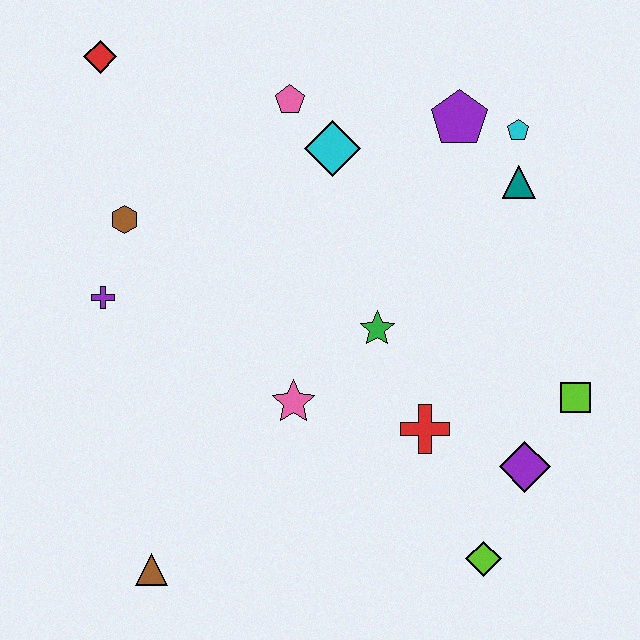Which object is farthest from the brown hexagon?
The lime diamond is farthest from the brown hexagon.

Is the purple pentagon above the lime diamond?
Yes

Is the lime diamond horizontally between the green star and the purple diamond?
Yes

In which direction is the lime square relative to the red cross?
The lime square is to the right of the red cross.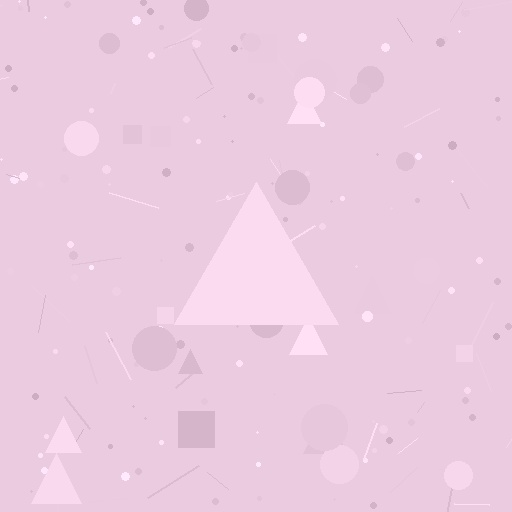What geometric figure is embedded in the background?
A triangle is embedded in the background.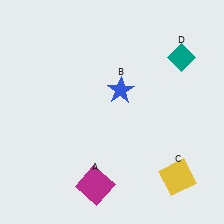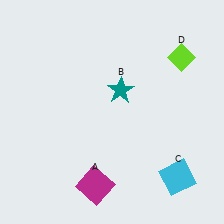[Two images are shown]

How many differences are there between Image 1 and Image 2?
There are 3 differences between the two images.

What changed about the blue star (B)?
In Image 1, B is blue. In Image 2, it changed to teal.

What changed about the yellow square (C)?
In Image 1, C is yellow. In Image 2, it changed to cyan.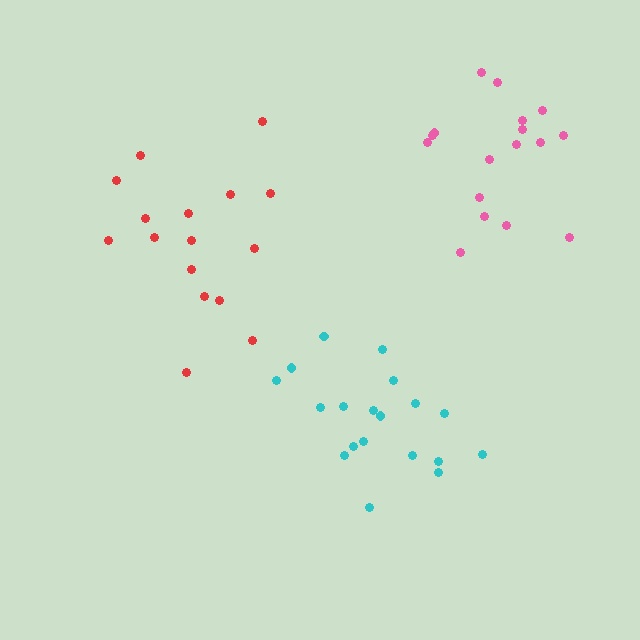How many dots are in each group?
Group 1: 19 dots, Group 2: 16 dots, Group 3: 17 dots (52 total).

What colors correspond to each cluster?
The clusters are colored: cyan, red, pink.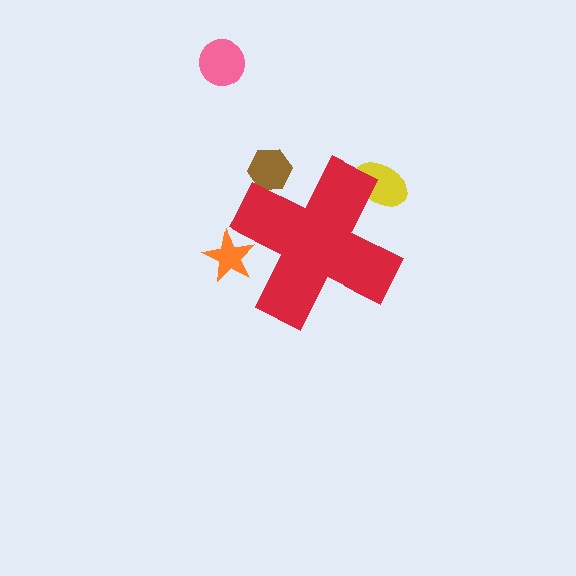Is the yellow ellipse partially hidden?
Yes, the yellow ellipse is partially hidden behind the red cross.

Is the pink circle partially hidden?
No, the pink circle is fully visible.